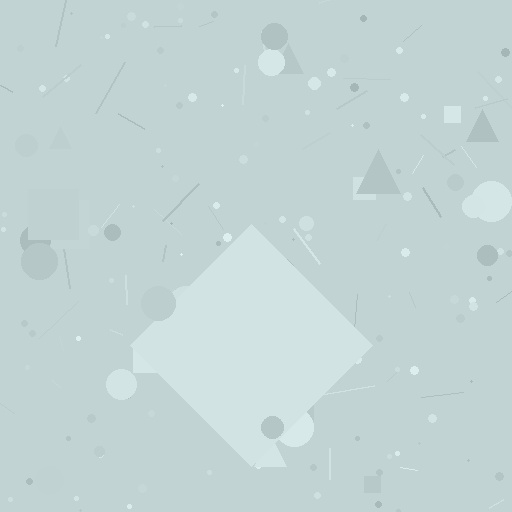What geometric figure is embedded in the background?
A diamond is embedded in the background.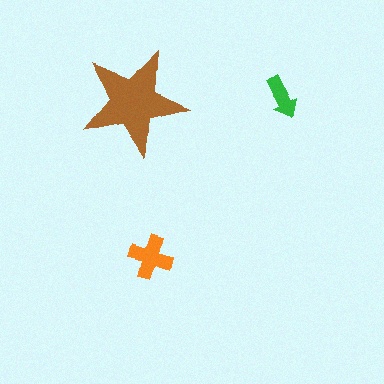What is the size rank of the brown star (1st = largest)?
1st.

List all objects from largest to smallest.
The brown star, the orange cross, the green arrow.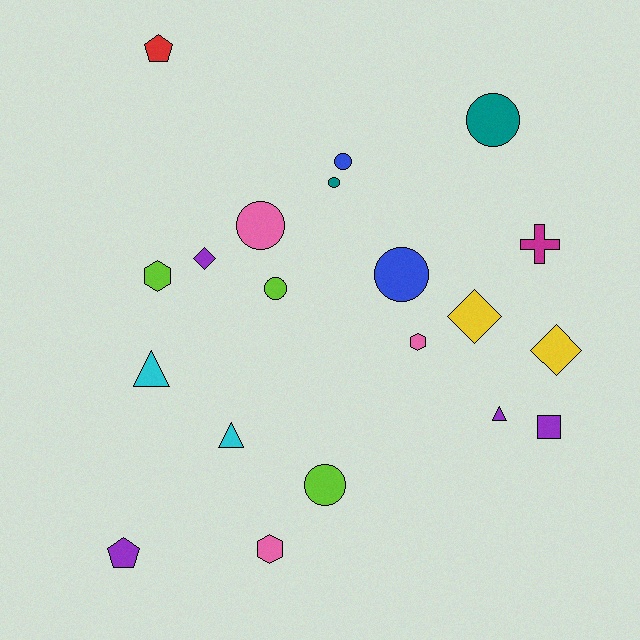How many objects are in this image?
There are 20 objects.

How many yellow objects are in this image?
There are 2 yellow objects.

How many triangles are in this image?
There are 3 triangles.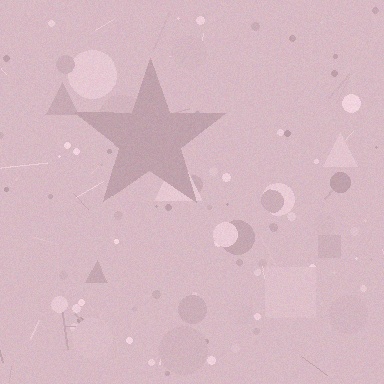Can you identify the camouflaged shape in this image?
The camouflaged shape is a star.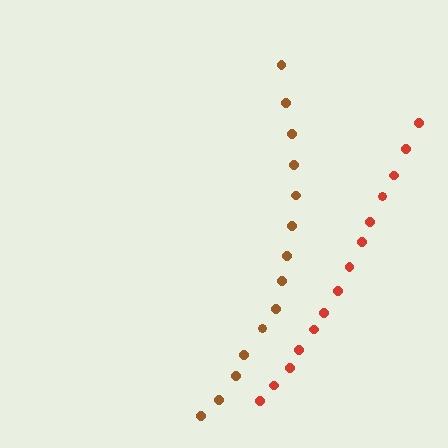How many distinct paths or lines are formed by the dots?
There are 2 distinct paths.